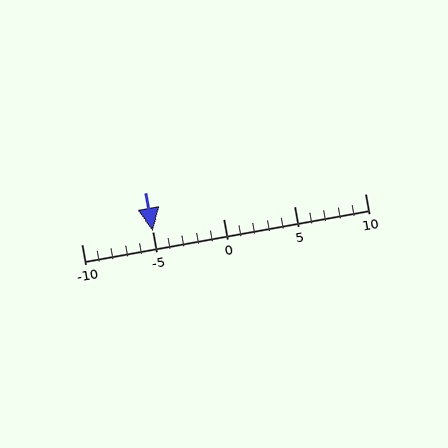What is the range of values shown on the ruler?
The ruler shows values from -10 to 10.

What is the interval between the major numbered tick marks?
The major tick marks are spaced 5 units apart.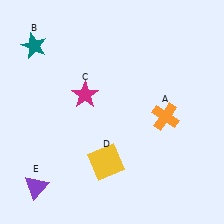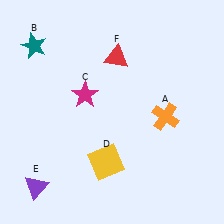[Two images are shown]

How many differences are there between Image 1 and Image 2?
There is 1 difference between the two images.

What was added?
A red triangle (F) was added in Image 2.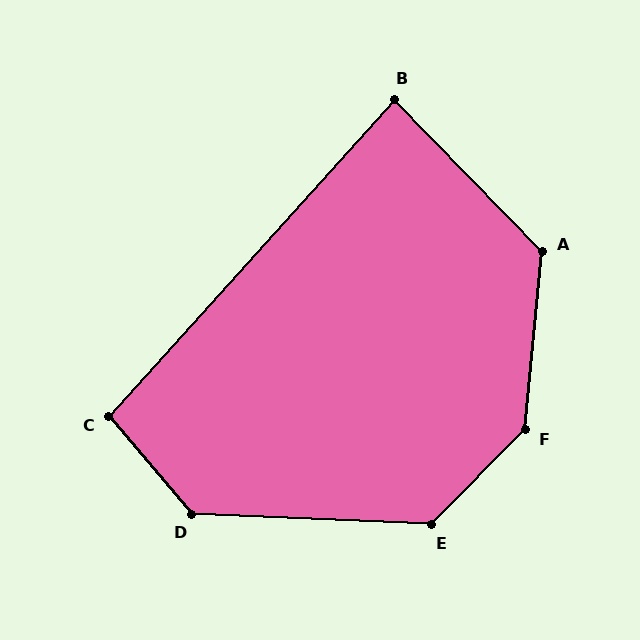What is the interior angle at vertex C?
Approximately 97 degrees (obtuse).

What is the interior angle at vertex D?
Approximately 133 degrees (obtuse).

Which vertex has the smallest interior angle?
B, at approximately 86 degrees.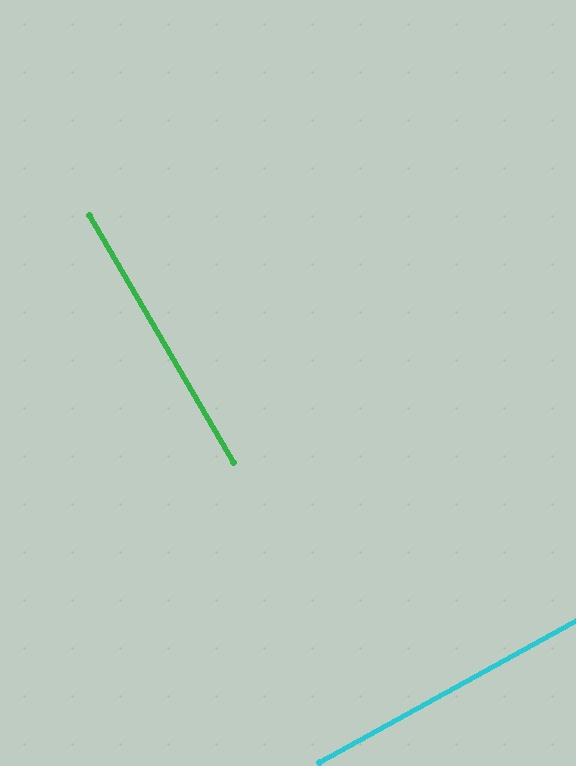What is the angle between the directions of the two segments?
Approximately 89 degrees.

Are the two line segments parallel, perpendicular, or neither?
Perpendicular — they meet at approximately 89°.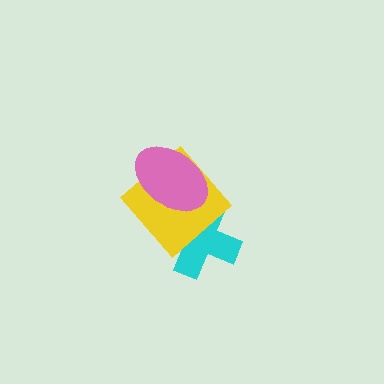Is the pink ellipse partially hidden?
No, no other shape covers it.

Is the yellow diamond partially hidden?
Yes, it is partially covered by another shape.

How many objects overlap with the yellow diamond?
2 objects overlap with the yellow diamond.